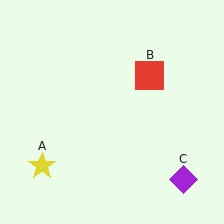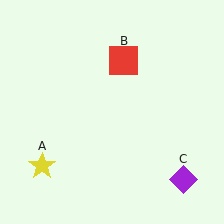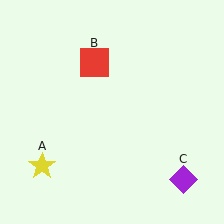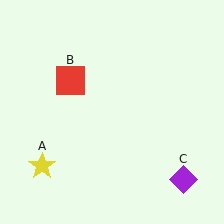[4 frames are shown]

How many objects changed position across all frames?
1 object changed position: red square (object B).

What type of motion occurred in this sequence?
The red square (object B) rotated counterclockwise around the center of the scene.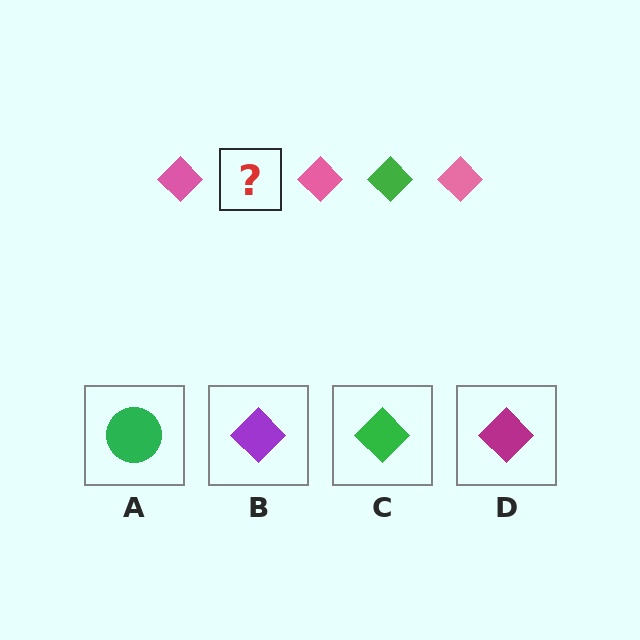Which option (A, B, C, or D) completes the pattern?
C.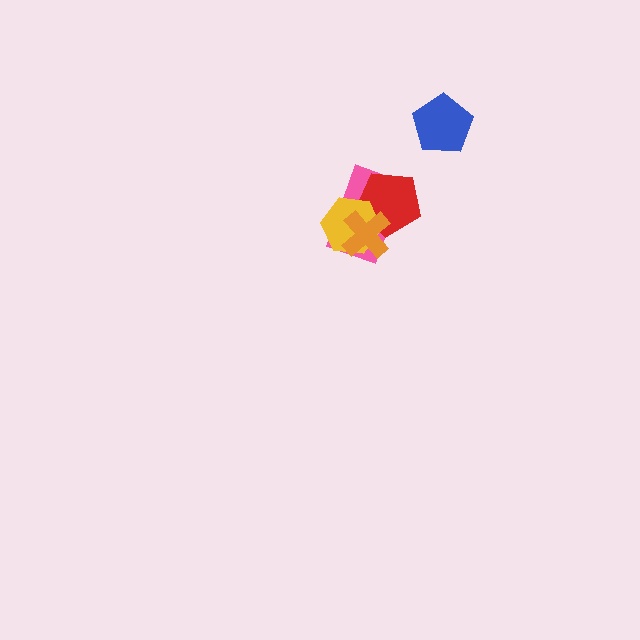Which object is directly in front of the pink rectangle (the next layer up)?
The red pentagon is directly in front of the pink rectangle.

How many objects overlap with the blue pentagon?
0 objects overlap with the blue pentagon.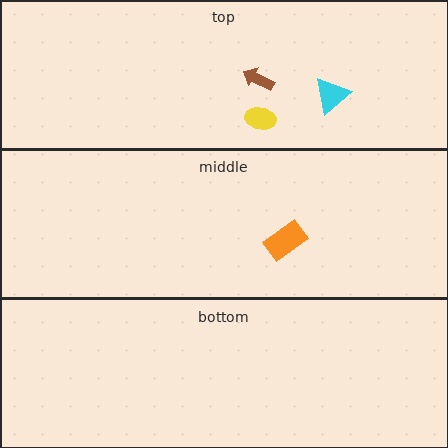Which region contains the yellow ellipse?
The top region.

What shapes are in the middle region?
The orange rectangle.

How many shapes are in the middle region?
1.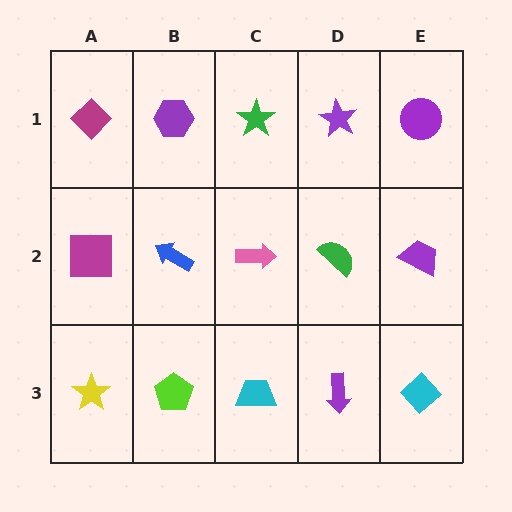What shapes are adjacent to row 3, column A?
A magenta square (row 2, column A), a lime pentagon (row 3, column B).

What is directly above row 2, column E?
A purple circle.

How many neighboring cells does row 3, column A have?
2.